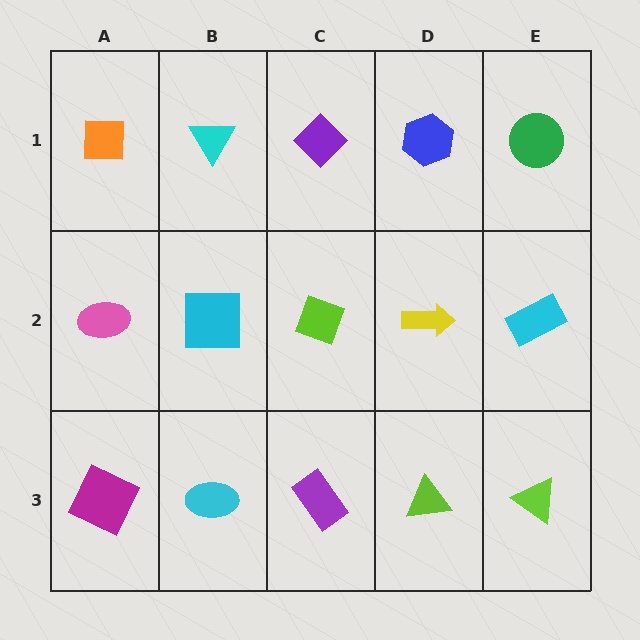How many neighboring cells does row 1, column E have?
2.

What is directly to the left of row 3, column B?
A magenta square.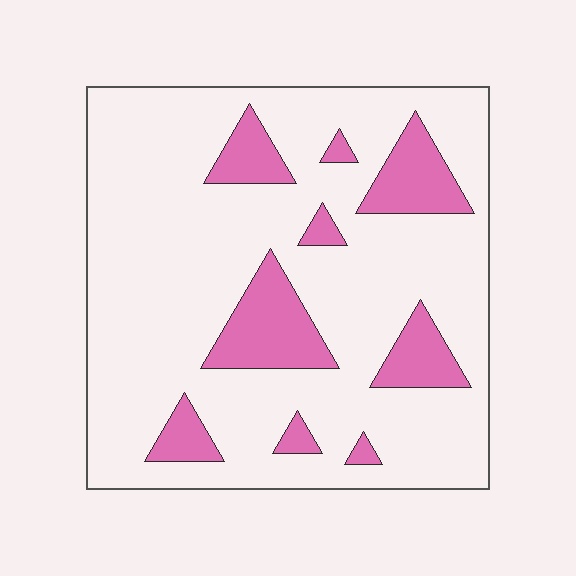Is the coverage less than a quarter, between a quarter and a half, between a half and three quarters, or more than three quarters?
Less than a quarter.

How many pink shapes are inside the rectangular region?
9.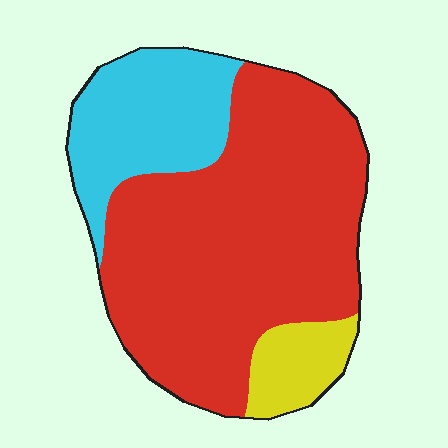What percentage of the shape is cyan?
Cyan covers about 25% of the shape.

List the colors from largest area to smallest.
From largest to smallest: red, cyan, yellow.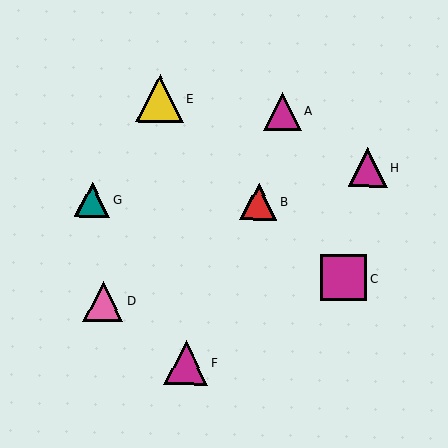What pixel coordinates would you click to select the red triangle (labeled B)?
Click at (258, 201) to select the red triangle B.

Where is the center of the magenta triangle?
The center of the magenta triangle is at (368, 167).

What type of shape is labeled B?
Shape B is a red triangle.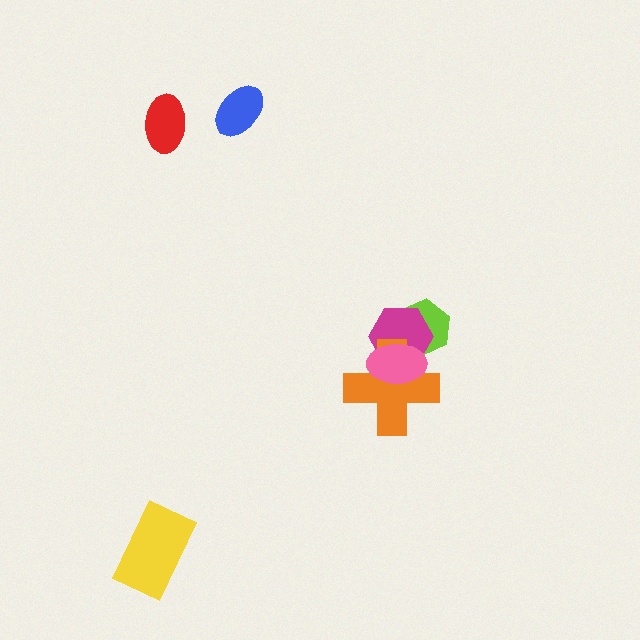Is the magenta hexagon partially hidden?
Yes, it is partially covered by another shape.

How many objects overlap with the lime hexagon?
3 objects overlap with the lime hexagon.